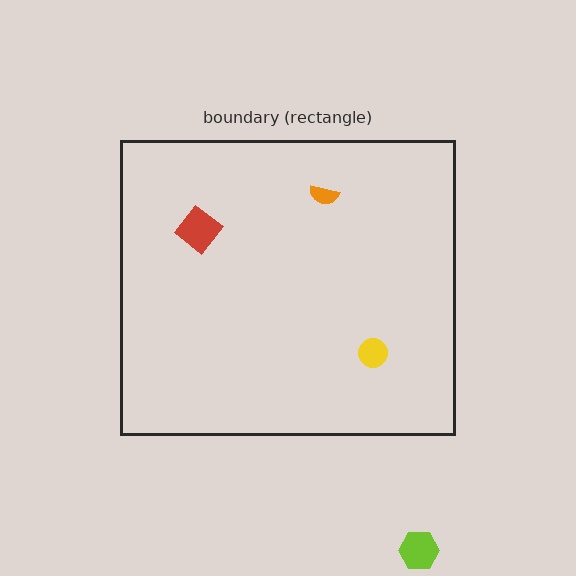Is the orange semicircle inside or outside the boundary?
Inside.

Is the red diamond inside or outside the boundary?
Inside.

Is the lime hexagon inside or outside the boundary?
Outside.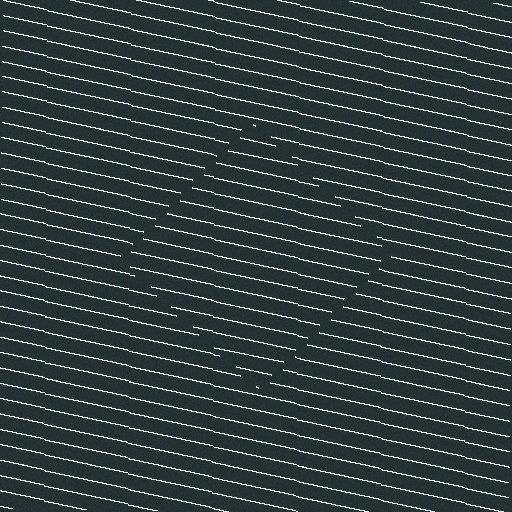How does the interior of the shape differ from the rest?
The interior of the shape contains the same grating, shifted by half a period — the contour is defined by the phase discontinuity where line-ends from the inner and outer gratings abut.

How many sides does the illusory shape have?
4 sides — the line-ends trace a square.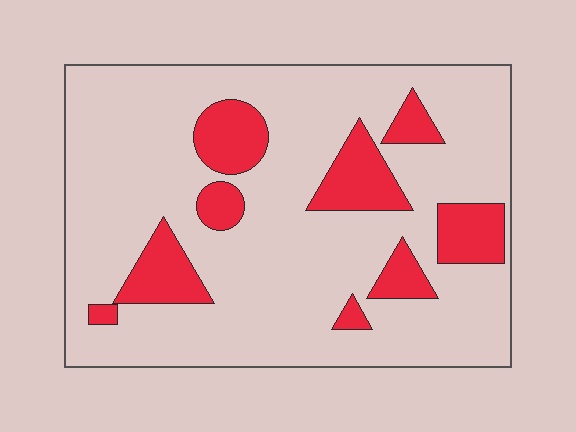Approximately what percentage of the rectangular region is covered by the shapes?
Approximately 20%.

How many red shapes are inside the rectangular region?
9.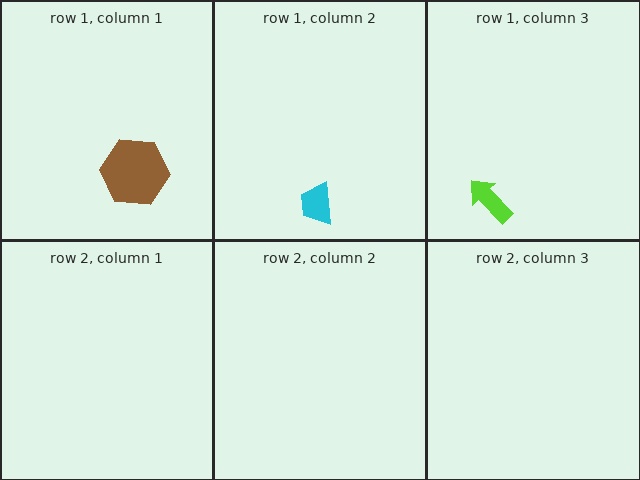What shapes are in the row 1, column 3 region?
The lime arrow.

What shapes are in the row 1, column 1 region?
The brown hexagon.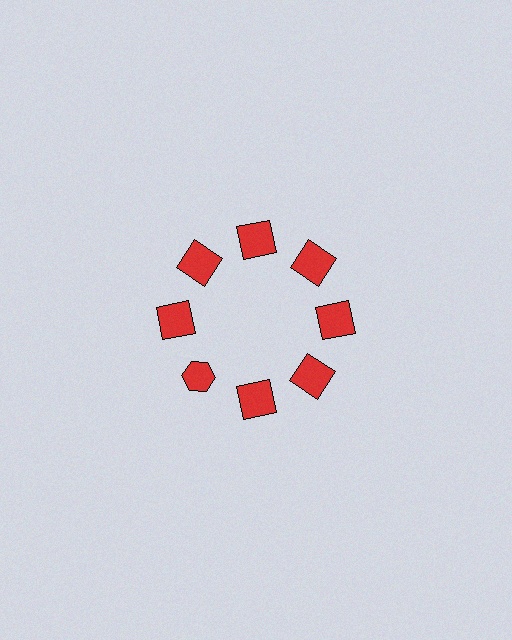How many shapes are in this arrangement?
There are 8 shapes arranged in a ring pattern.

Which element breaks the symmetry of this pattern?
The red hexagon at roughly the 8 o'clock position breaks the symmetry. All other shapes are red squares.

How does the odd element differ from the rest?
It has a different shape: hexagon instead of square.